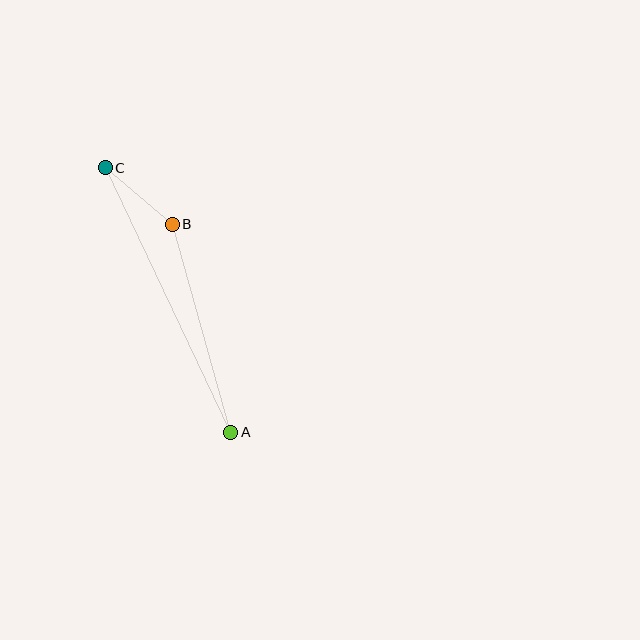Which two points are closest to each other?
Points B and C are closest to each other.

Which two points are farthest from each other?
Points A and C are farthest from each other.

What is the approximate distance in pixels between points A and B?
The distance between A and B is approximately 216 pixels.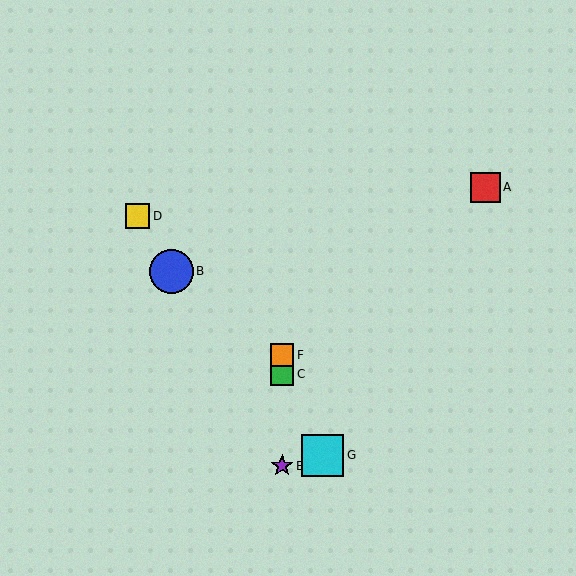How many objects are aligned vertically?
3 objects (C, E, F) are aligned vertically.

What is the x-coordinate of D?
Object D is at x≈137.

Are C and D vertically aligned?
No, C is at x≈282 and D is at x≈137.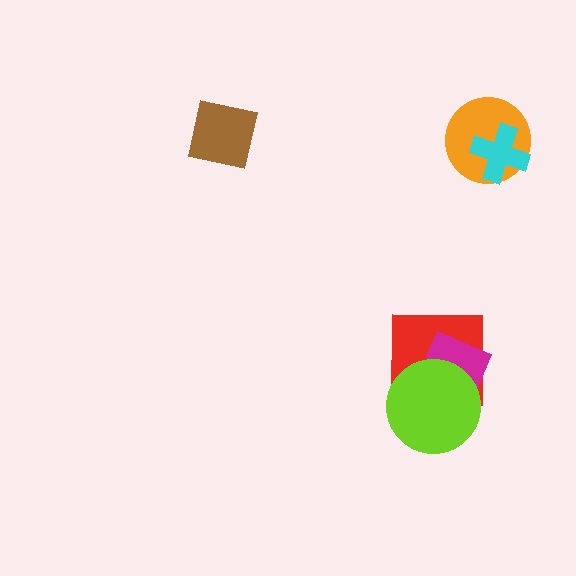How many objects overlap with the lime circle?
2 objects overlap with the lime circle.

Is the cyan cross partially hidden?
No, no other shape covers it.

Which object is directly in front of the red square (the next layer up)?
The magenta square is directly in front of the red square.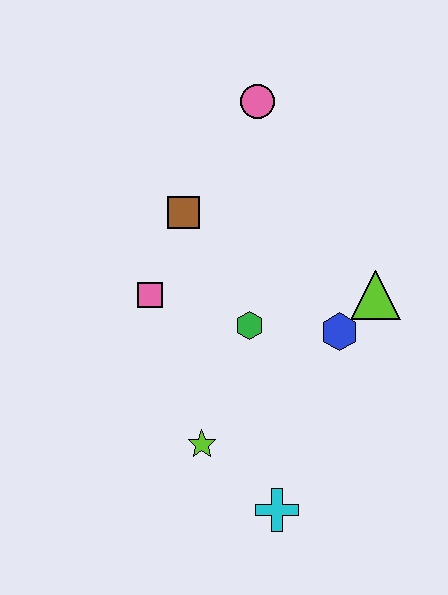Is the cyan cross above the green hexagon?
No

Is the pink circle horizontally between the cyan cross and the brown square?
Yes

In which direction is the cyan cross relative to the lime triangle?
The cyan cross is below the lime triangle.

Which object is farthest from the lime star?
The pink circle is farthest from the lime star.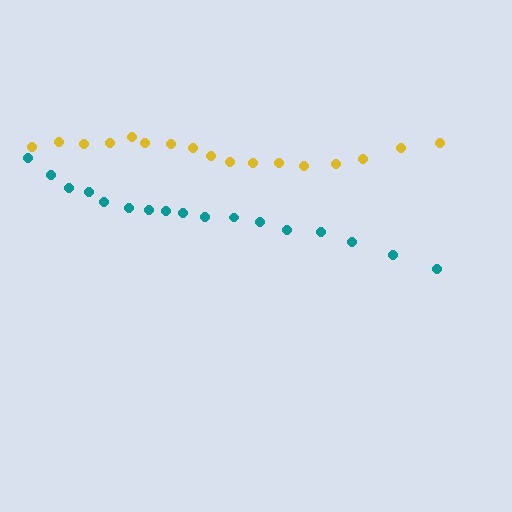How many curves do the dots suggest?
There are 2 distinct paths.